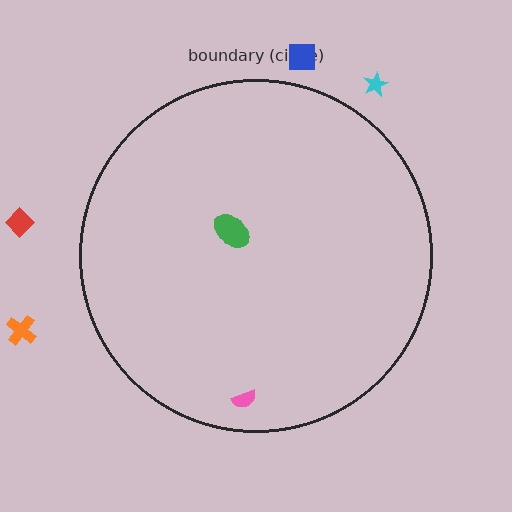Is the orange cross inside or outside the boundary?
Outside.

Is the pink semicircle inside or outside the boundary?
Inside.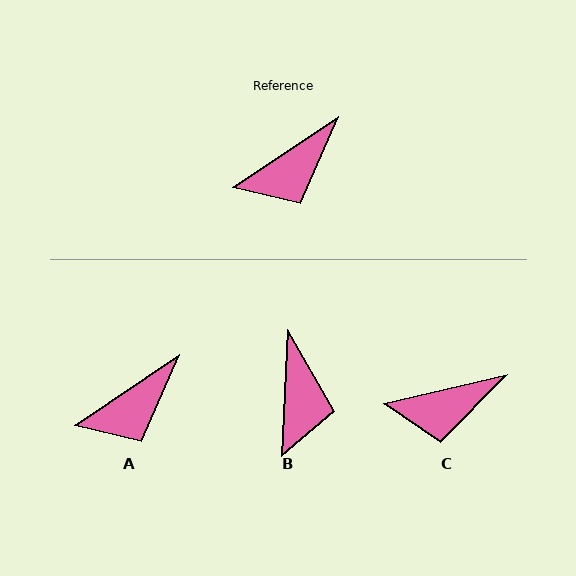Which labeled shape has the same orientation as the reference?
A.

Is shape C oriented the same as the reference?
No, it is off by about 21 degrees.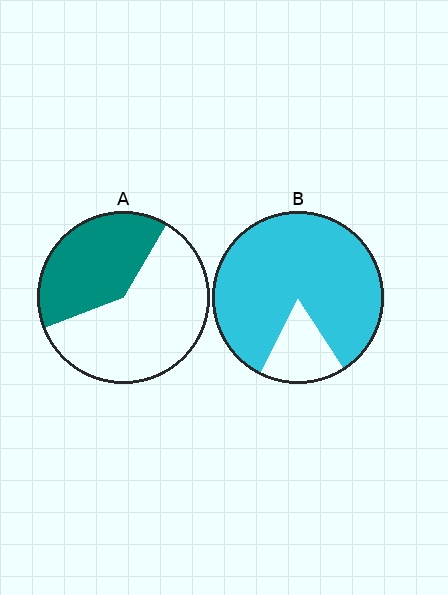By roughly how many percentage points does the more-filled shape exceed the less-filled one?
By roughly 45 percentage points (B over A).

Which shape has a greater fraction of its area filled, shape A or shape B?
Shape B.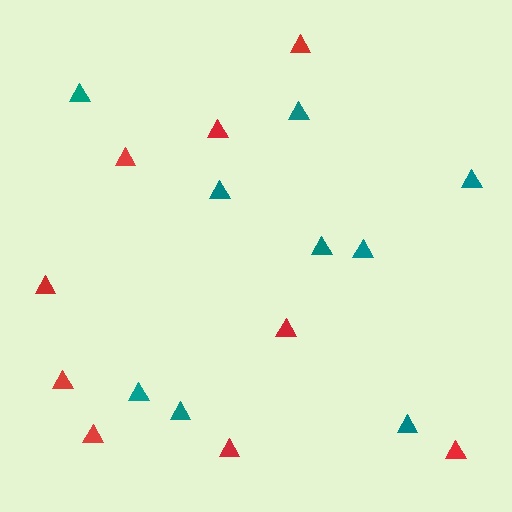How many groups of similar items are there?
There are 2 groups: one group of red triangles (9) and one group of teal triangles (9).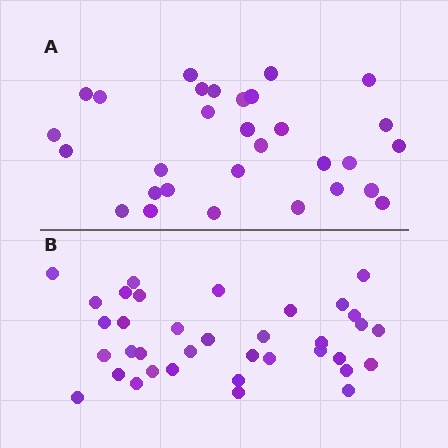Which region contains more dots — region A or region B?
Region B (the bottom region) has more dots.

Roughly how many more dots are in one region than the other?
Region B has about 6 more dots than region A.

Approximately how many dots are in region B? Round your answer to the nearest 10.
About 40 dots. (The exact count is 36, which rounds to 40.)